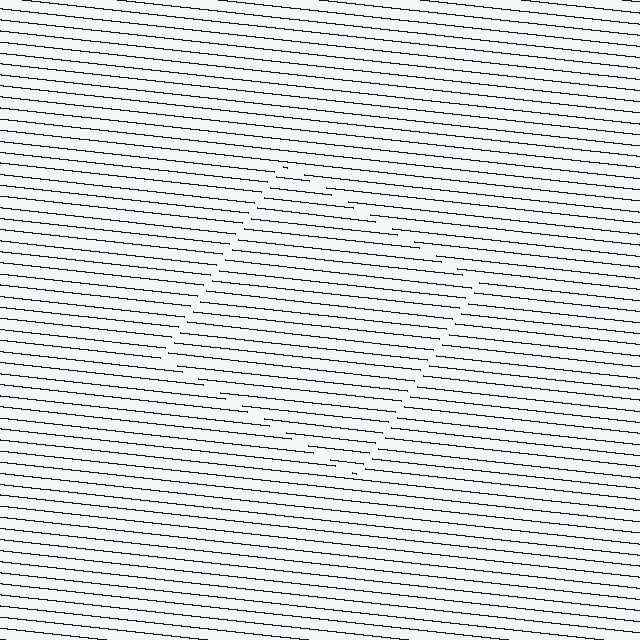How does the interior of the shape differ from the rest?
The interior of the shape contains the same grating, shifted by half a period — the contour is defined by the phase discontinuity where line-ends from the inner and outer gratings abut.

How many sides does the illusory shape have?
4 sides — the line-ends trace a square.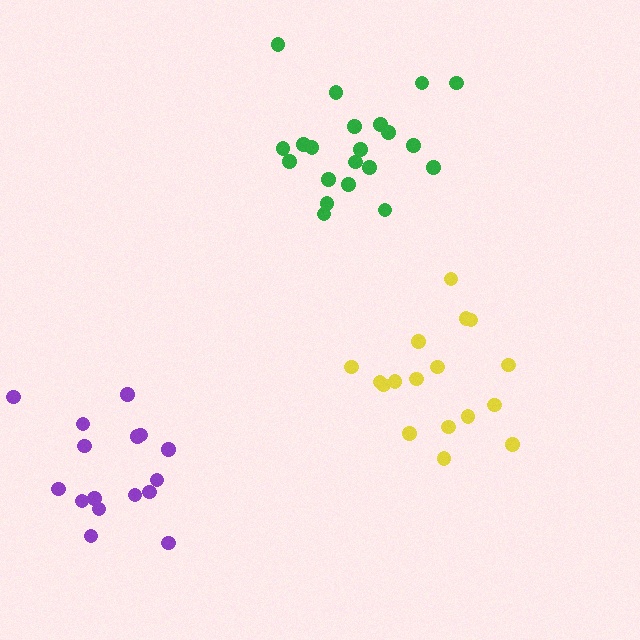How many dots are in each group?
Group 1: 21 dots, Group 2: 16 dots, Group 3: 17 dots (54 total).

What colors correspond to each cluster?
The clusters are colored: green, purple, yellow.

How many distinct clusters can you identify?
There are 3 distinct clusters.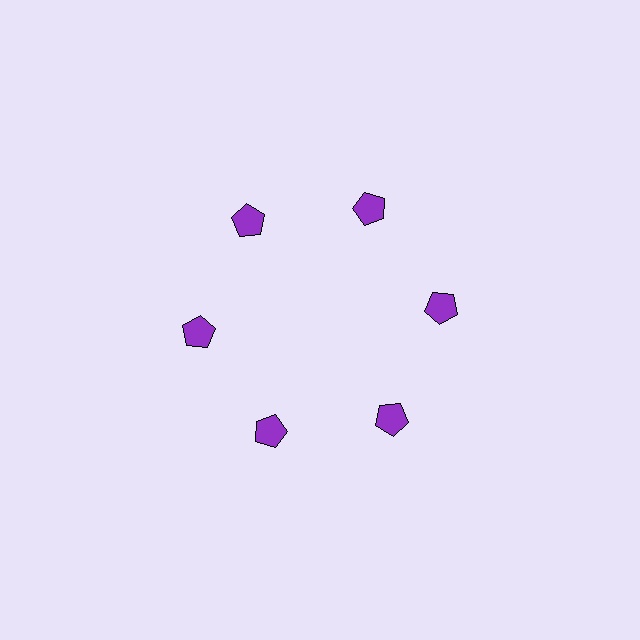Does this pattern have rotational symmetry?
Yes, this pattern has 6-fold rotational symmetry. It looks the same after rotating 60 degrees around the center.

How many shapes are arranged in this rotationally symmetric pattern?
There are 6 shapes, arranged in 6 groups of 1.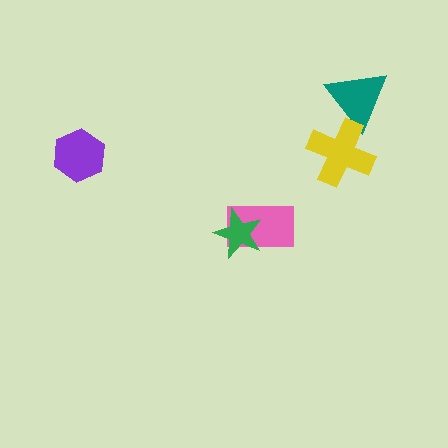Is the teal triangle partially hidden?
Yes, it is partially covered by another shape.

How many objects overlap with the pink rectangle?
1 object overlaps with the pink rectangle.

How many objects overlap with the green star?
1 object overlaps with the green star.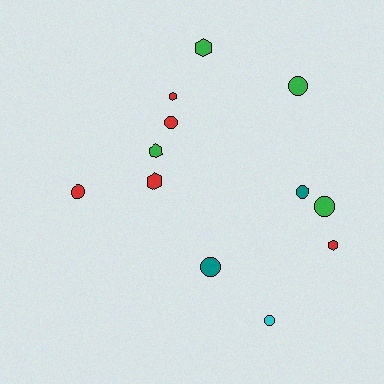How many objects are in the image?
There are 12 objects.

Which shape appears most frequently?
Circle, with 7 objects.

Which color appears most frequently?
Red, with 5 objects.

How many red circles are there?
There are 2 red circles.